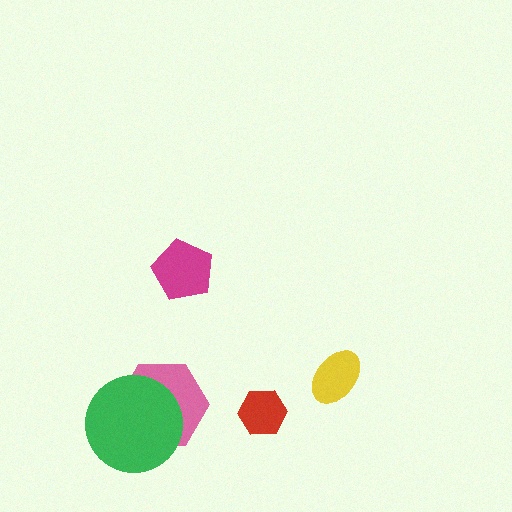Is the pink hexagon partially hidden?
Yes, it is partially covered by another shape.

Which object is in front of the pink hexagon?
The green circle is in front of the pink hexagon.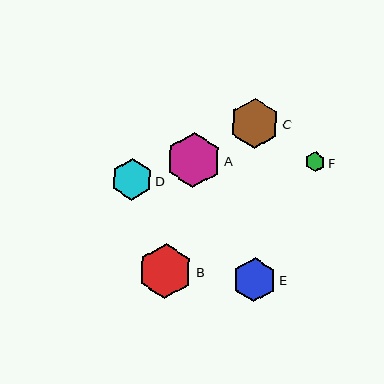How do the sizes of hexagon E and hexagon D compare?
Hexagon E and hexagon D are approximately the same size.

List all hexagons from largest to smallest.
From largest to smallest: A, B, C, E, D, F.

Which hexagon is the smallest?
Hexagon F is the smallest with a size of approximately 20 pixels.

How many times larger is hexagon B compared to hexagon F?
Hexagon B is approximately 2.8 times the size of hexagon F.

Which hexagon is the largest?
Hexagon A is the largest with a size of approximately 55 pixels.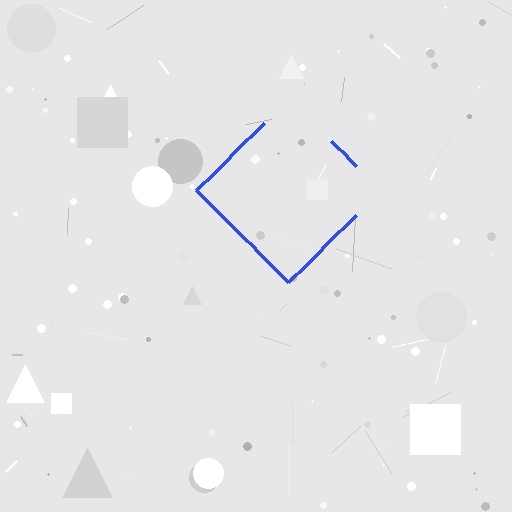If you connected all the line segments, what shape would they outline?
They would outline a diamond.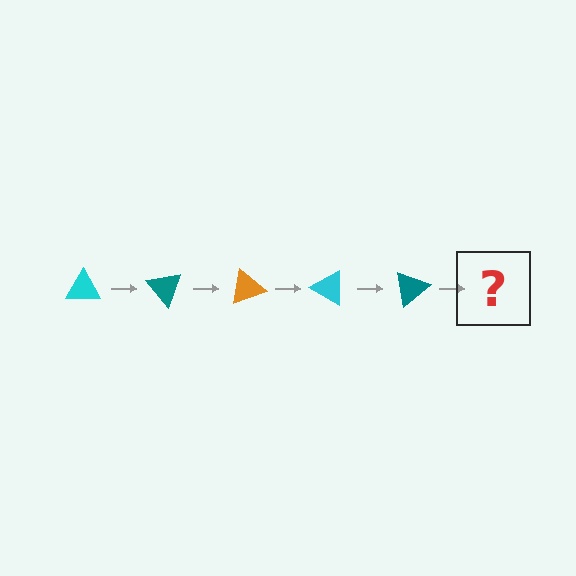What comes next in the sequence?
The next element should be an orange triangle, rotated 250 degrees from the start.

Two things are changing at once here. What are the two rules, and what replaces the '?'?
The two rules are that it rotates 50 degrees each step and the color cycles through cyan, teal, and orange. The '?' should be an orange triangle, rotated 250 degrees from the start.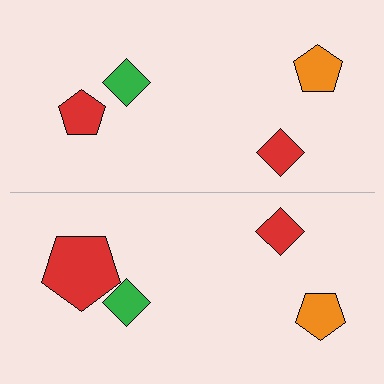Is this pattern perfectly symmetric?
No, the pattern is not perfectly symmetric. The red pentagon on the bottom side has a different size than its mirror counterpart.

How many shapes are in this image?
There are 8 shapes in this image.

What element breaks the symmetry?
The red pentagon on the bottom side has a different size than its mirror counterpart.